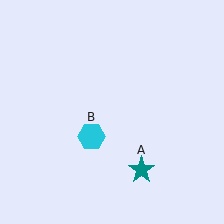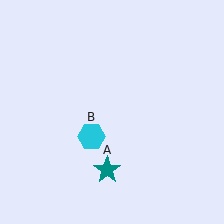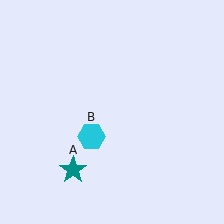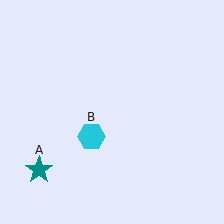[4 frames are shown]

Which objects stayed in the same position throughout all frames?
Cyan hexagon (object B) remained stationary.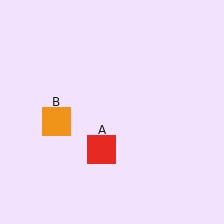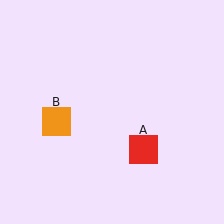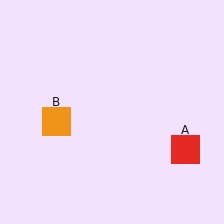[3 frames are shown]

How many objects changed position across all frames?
1 object changed position: red square (object A).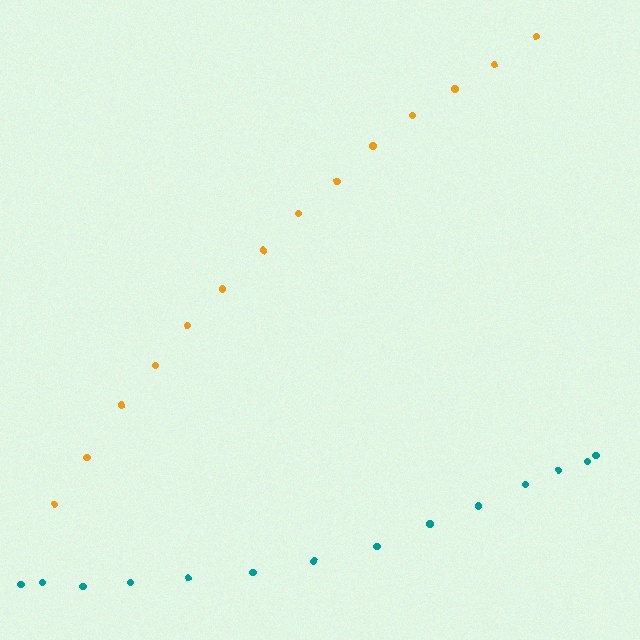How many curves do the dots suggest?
There are 2 distinct paths.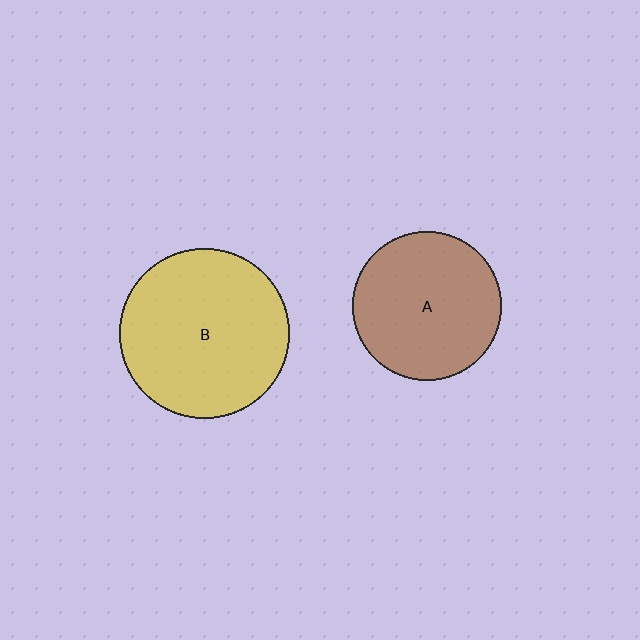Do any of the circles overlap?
No, none of the circles overlap.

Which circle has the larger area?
Circle B (yellow).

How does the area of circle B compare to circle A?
Approximately 1.3 times.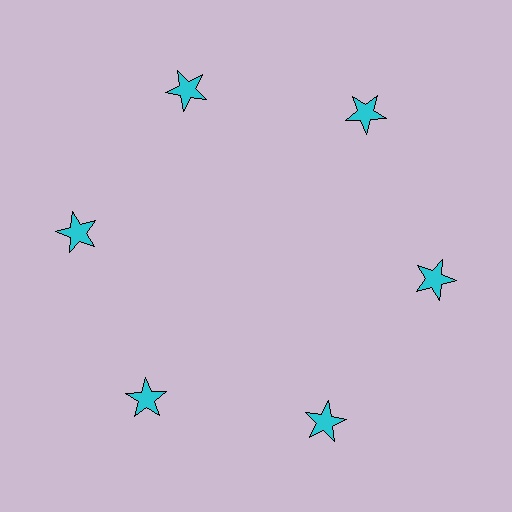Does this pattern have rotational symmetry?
Yes, this pattern has 6-fold rotational symmetry. It looks the same after rotating 60 degrees around the center.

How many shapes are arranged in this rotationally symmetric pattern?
There are 6 shapes, arranged in 6 groups of 1.